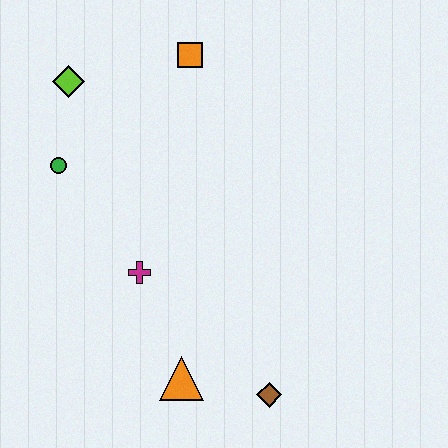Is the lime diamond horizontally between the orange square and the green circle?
Yes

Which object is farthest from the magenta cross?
The orange square is farthest from the magenta cross.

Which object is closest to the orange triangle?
The brown diamond is closest to the orange triangle.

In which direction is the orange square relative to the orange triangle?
The orange square is above the orange triangle.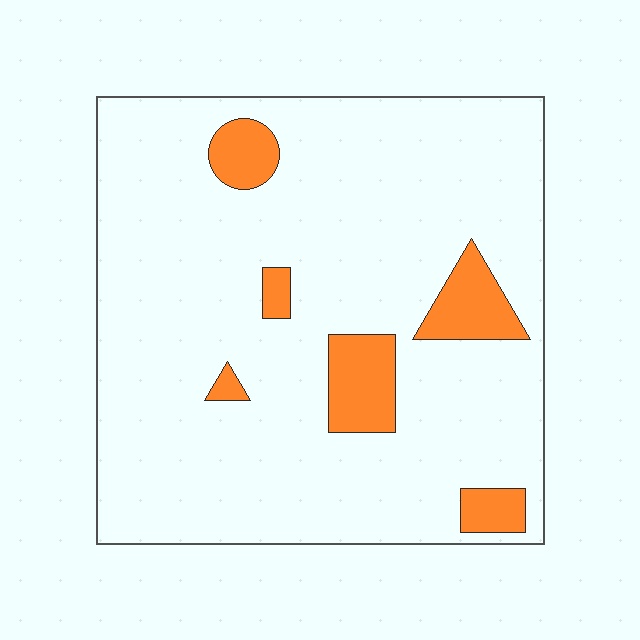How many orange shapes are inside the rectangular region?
6.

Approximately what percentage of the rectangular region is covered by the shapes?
Approximately 10%.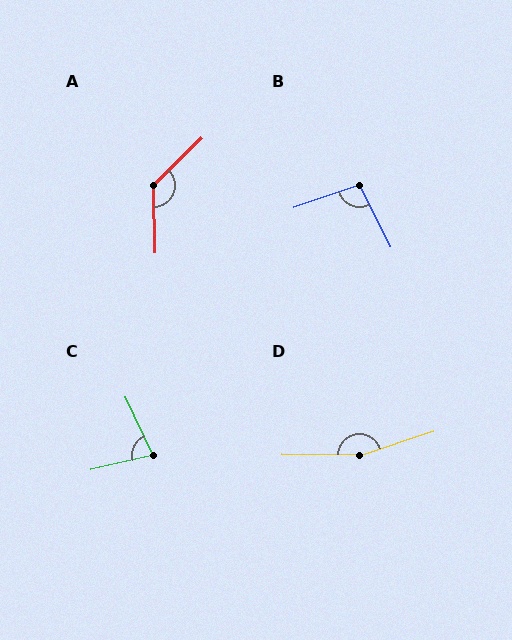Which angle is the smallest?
C, at approximately 78 degrees.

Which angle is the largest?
D, at approximately 161 degrees.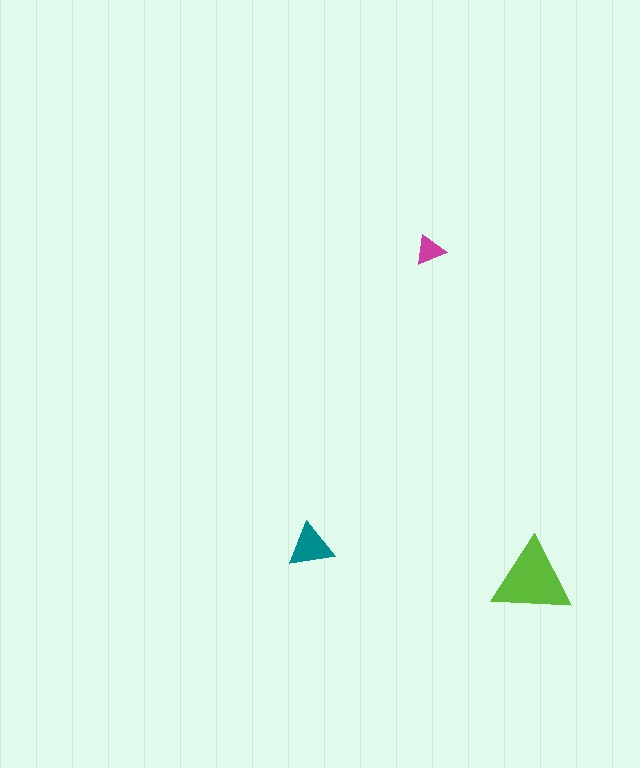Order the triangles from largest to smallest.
the lime one, the teal one, the magenta one.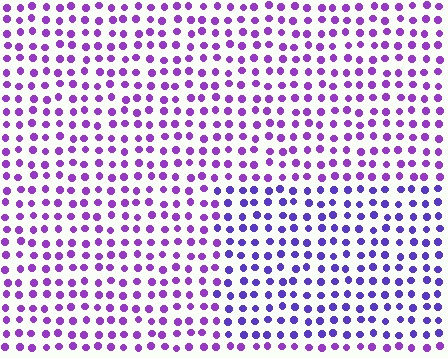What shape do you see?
I see a rectangle.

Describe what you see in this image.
The image is filled with small purple elements in a uniform arrangement. A rectangle-shaped region is visible where the elements are tinted to a slightly different hue, forming a subtle color boundary.